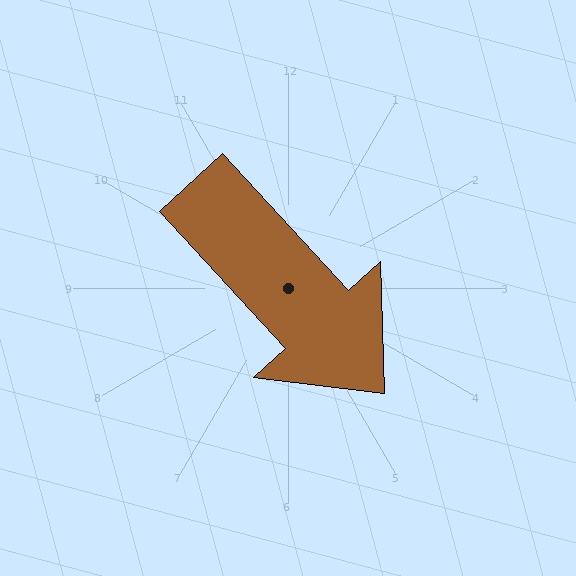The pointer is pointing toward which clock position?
Roughly 5 o'clock.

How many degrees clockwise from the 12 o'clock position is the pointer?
Approximately 137 degrees.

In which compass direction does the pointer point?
Southeast.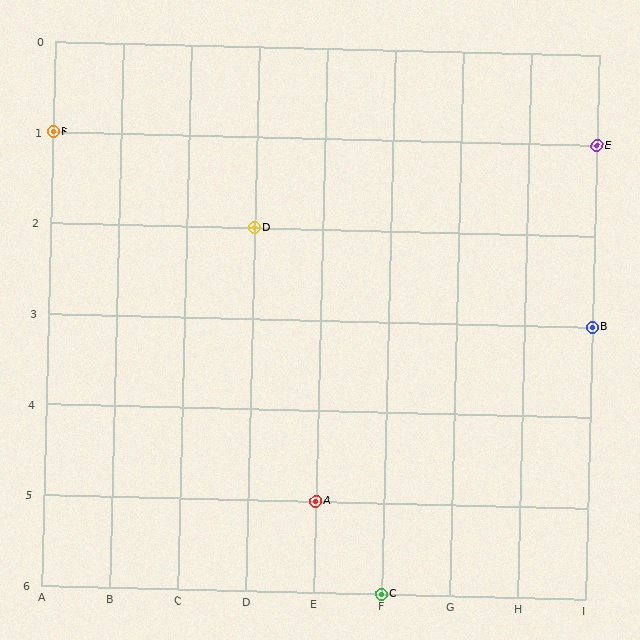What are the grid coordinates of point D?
Point D is at grid coordinates (D, 2).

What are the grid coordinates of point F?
Point F is at grid coordinates (A, 1).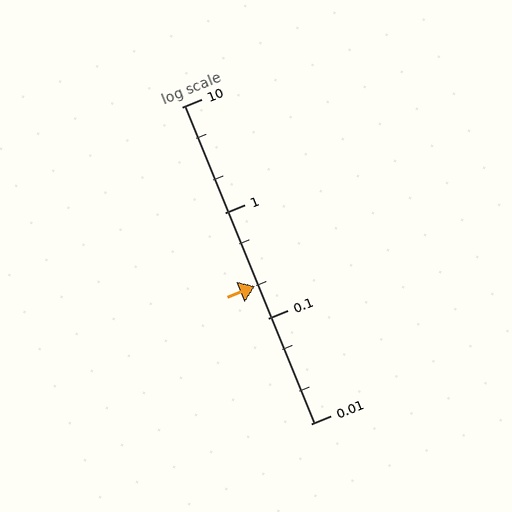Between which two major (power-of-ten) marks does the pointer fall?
The pointer is between 0.1 and 1.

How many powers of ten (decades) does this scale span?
The scale spans 3 decades, from 0.01 to 10.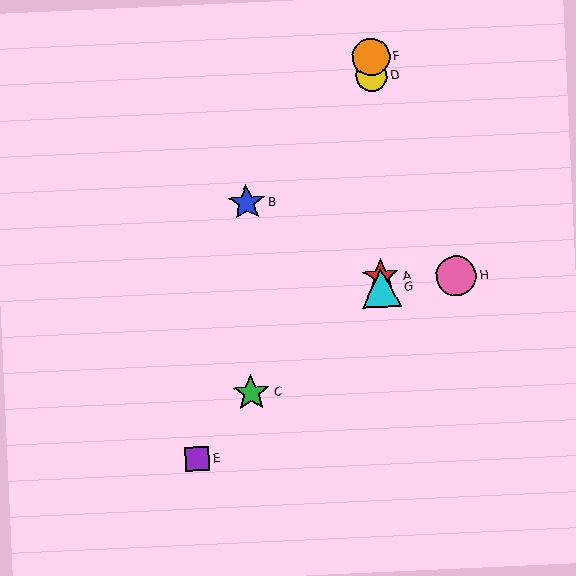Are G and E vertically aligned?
No, G is at x≈381 and E is at x≈198.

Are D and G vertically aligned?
Yes, both are at x≈372.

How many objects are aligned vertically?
4 objects (A, D, F, G) are aligned vertically.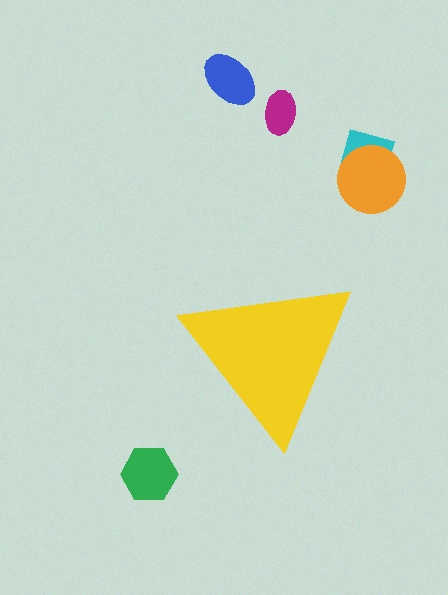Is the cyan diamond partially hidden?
No, the cyan diamond is fully visible.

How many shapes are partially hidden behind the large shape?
0 shapes are partially hidden.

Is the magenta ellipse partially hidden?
No, the magenta ellipse is fully visible.